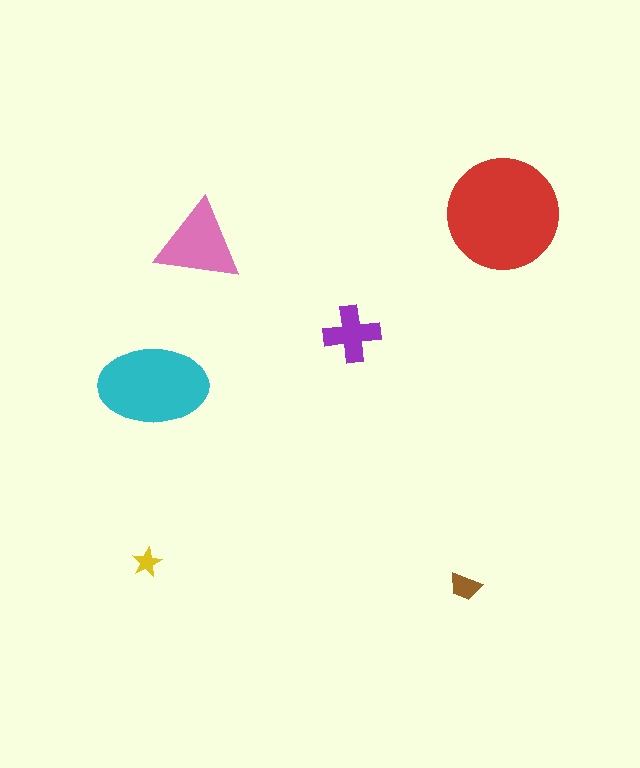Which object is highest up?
The red circle is topmost.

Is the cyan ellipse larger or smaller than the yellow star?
Larger.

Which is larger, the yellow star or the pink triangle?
The pink triangle.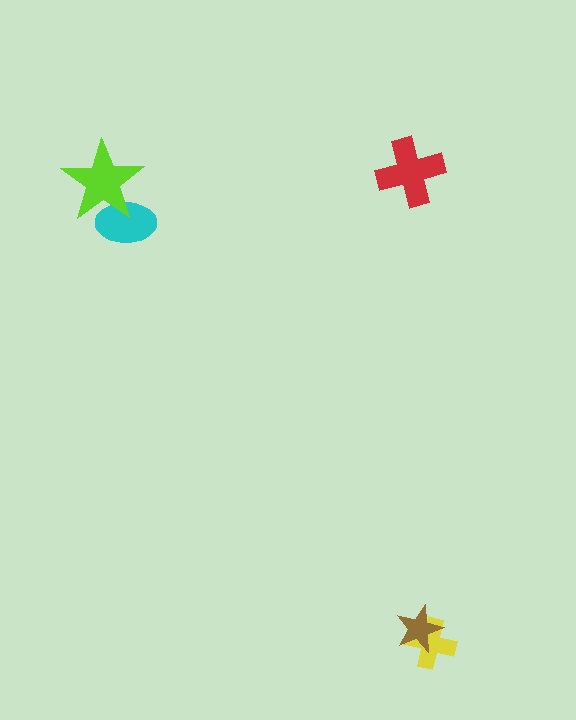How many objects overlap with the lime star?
1 object overlaps with the lime star.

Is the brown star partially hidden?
No, no other shape covers it.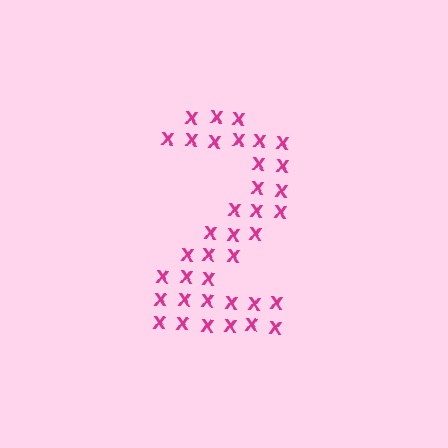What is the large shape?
The large shape is the digit 2.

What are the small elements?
The small elements are letter X's.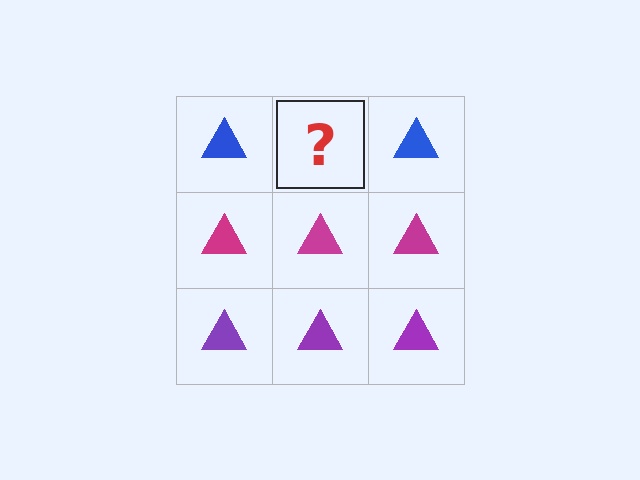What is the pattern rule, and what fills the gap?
The rule is that each row has a consistent color. The gap should be filled with a blue triangle.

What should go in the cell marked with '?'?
The missing cell should contain a blue triangle.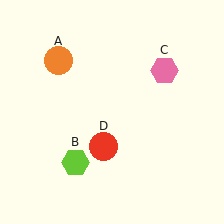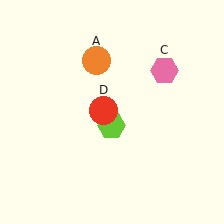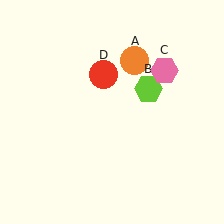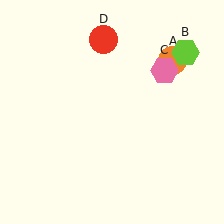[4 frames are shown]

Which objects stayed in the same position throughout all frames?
Pink hexagon (object C) remained stationary.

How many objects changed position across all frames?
3 objects changed position: orange circle (object A), lime hexagon (object B), red circle (object D).